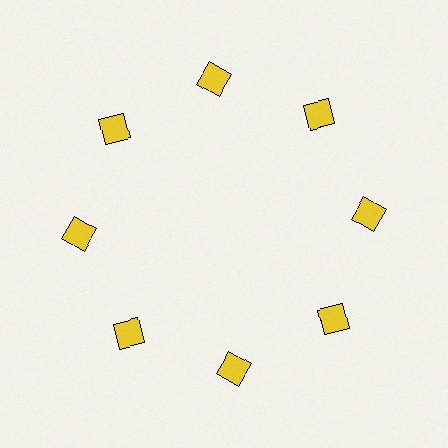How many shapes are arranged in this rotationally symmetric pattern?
There are 8 shapes, arranged in 8 groups of 1.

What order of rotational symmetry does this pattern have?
This pattern has 8-fold rotational symmetry.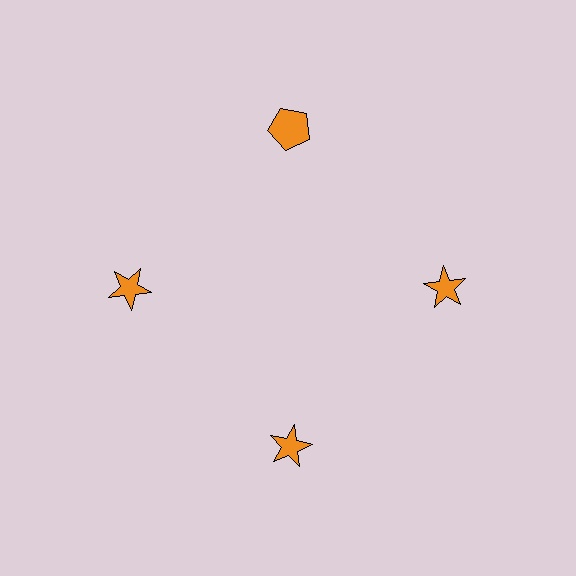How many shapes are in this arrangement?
There are 4 shapes arranged in a ring pattern.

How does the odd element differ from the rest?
It has a different shape: pentagon instead of star.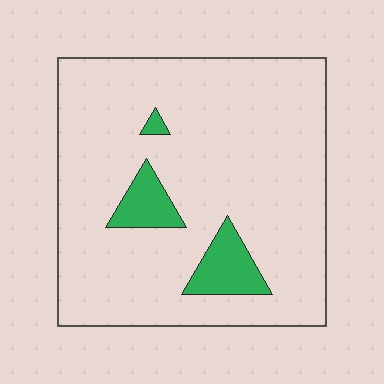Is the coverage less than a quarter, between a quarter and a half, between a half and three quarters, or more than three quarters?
Less than a quarter.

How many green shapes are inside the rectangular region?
3.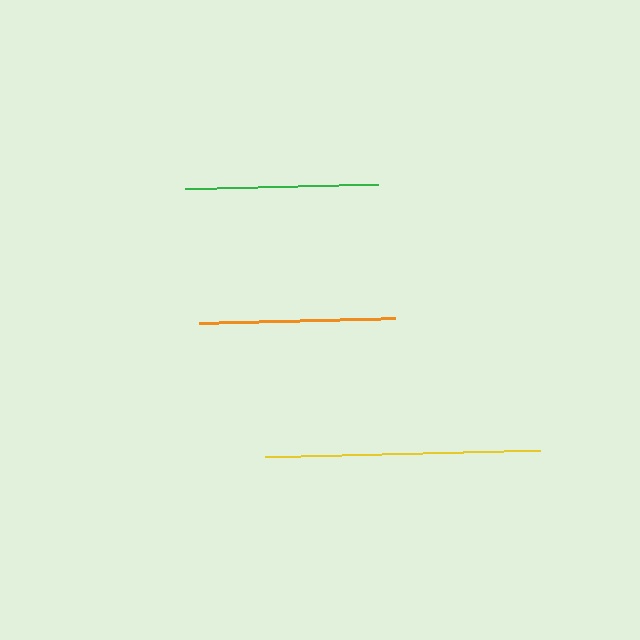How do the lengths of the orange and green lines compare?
The orange and green lines are approximately the same length.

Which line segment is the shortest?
The green line is the shortest at approximately 193 pixels.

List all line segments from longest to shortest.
From longest to shortest: yellow, orange, green.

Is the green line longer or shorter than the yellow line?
The yellow line is longer than the green line.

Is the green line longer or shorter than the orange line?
The orange line is longer than the green line.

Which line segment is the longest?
The yellow line is the longest at approximately 275 pixels.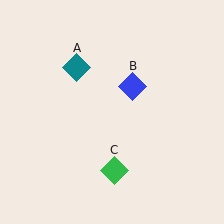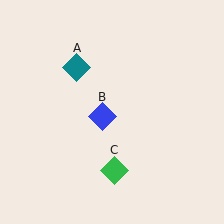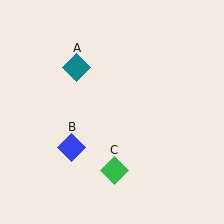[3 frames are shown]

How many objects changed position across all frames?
1 object changed position: blue diamond (object B).